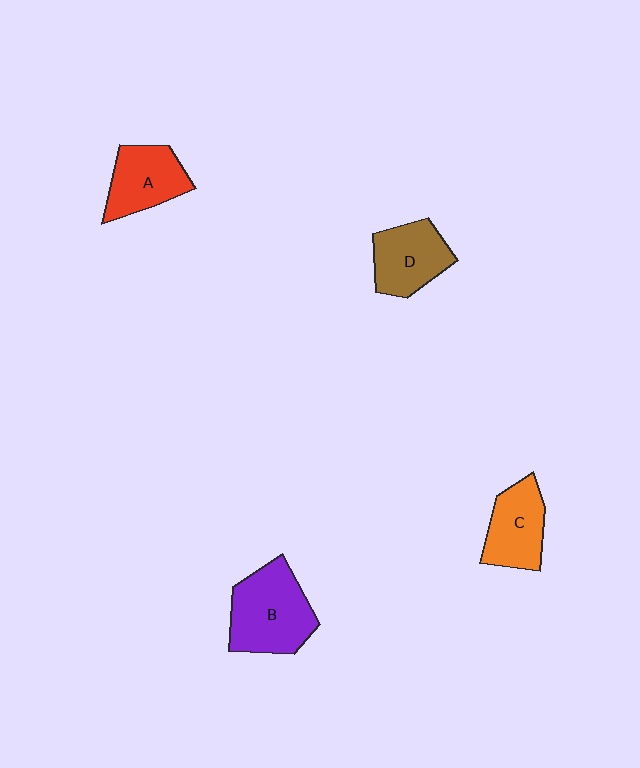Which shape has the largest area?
Shape B (purple).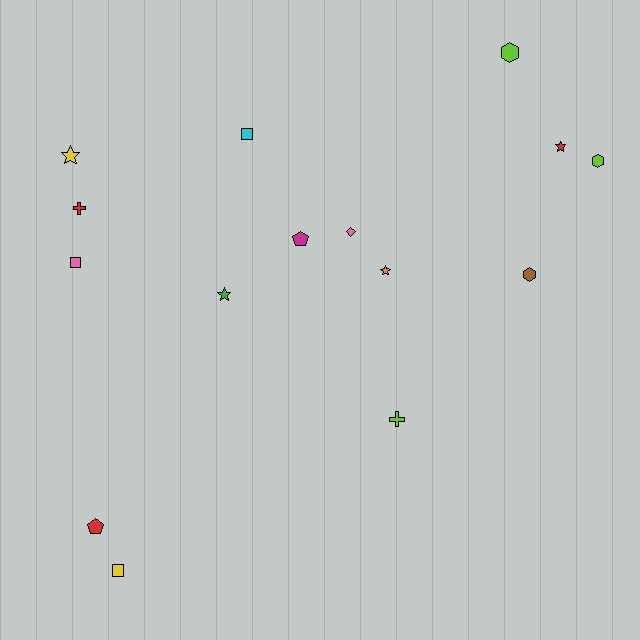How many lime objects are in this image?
There are 3 lime objects.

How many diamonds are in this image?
There is 1 diamond.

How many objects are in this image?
There are 15 objects.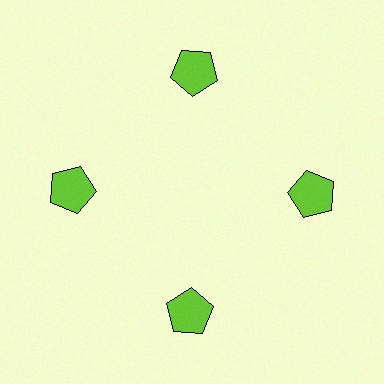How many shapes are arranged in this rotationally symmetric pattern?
There are 4 shapes, arranged in 4 groups of 1.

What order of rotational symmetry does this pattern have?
This pattern has 4-fold rotational symmetry.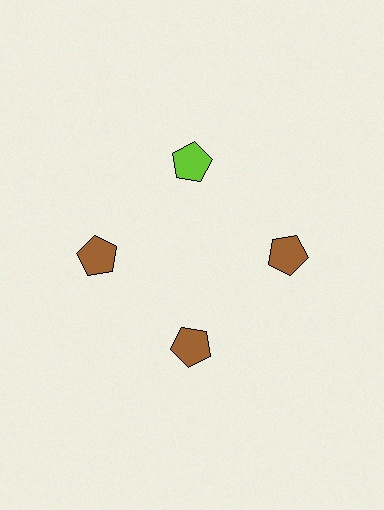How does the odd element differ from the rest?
It has a different color: lime instead of brown.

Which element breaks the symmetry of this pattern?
The lime pentagon at roughly the 12 o'clock position breaks the symmetry. All other shapes are brown pentagons.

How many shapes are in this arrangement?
There are 4 shapes arranged in a ring pattern.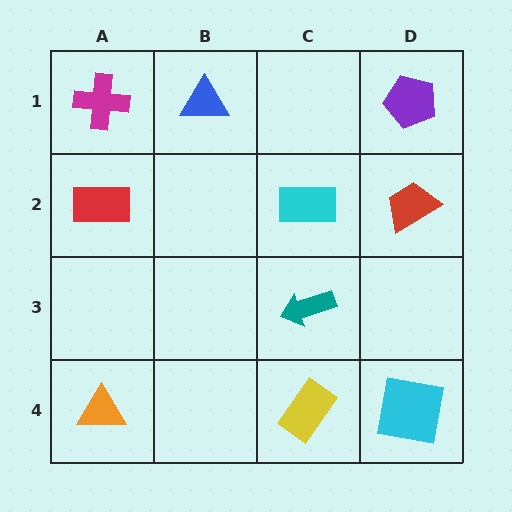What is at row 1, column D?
A purple pentagon.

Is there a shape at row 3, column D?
No, that cell is empty.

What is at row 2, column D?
A red trapezoid.